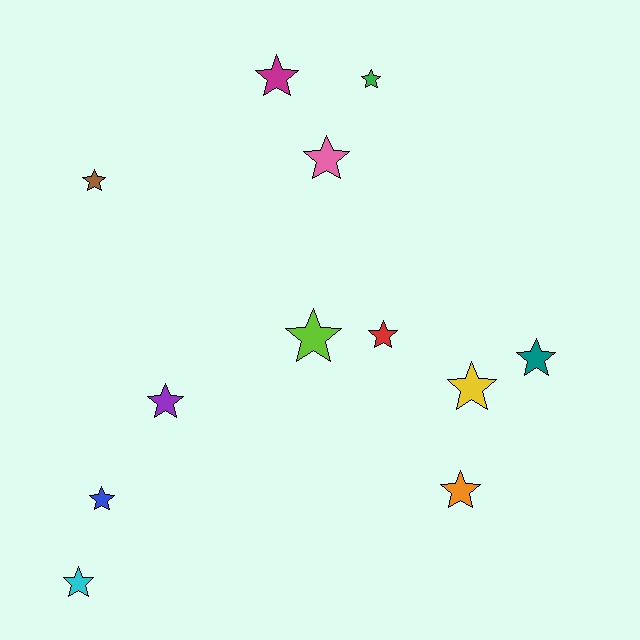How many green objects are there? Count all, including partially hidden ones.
There is 1 green object.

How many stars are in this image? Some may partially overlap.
There are 12 stars.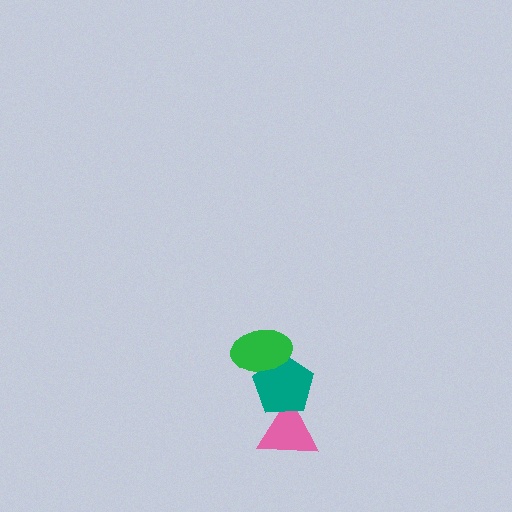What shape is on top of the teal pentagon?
The green ellipse is on top of the teal pentagon.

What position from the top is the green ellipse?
The green ellipse is 1st from the top.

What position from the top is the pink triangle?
The pink triangle is 3rd from the top.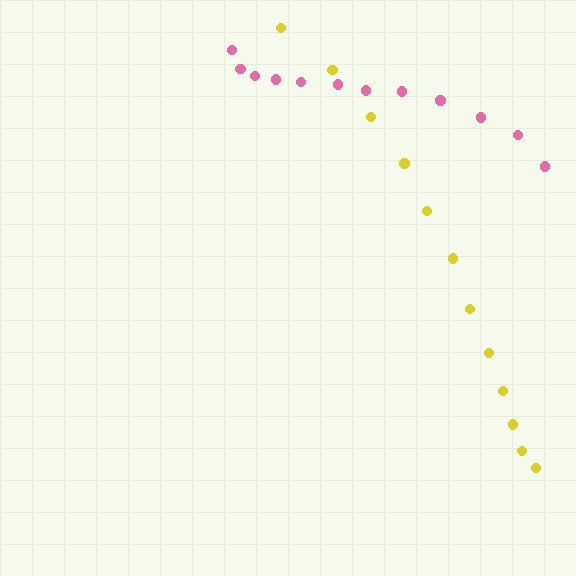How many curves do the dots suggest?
There are 2 distinct paths.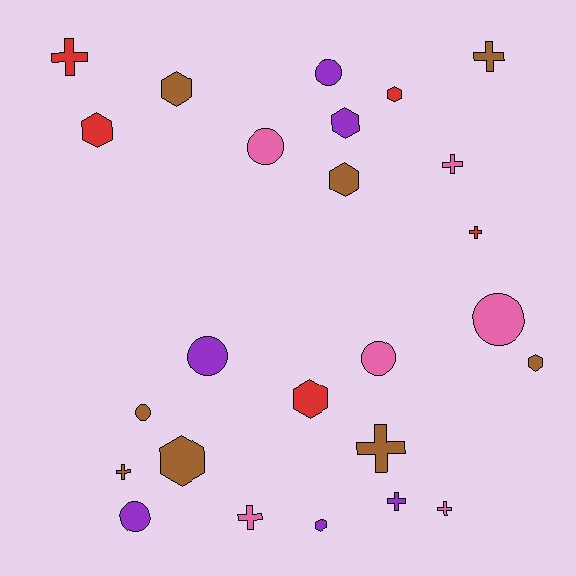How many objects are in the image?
There are 25 objects.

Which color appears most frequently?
Brown, with 8 objects.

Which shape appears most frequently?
Hexagon, with 9 objects.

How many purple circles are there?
There are 3 purple circles.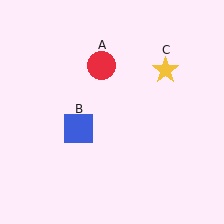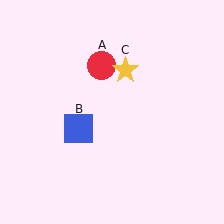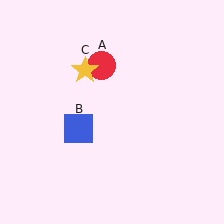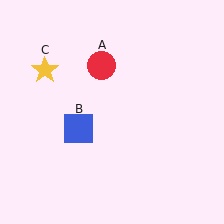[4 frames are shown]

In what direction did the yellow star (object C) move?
The yellow star (object C) moved left.